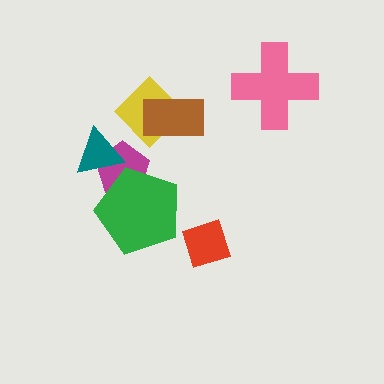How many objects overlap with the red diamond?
0 objects overlap with the red diamond.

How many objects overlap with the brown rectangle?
1 object overlaps with the brown rectangle.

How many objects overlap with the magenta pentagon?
2 objects overlap with the magenta pentagon.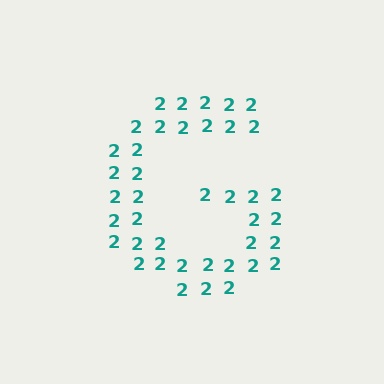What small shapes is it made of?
It is made of small digit 2's.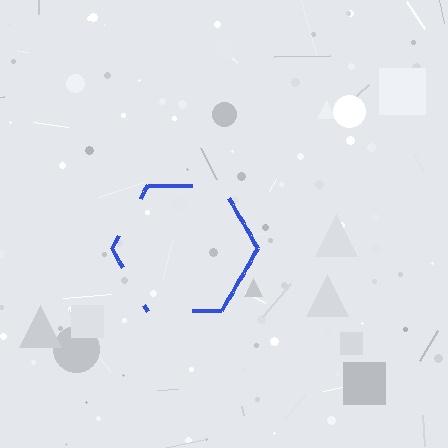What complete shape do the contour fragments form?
The contour fragments form a hexagon.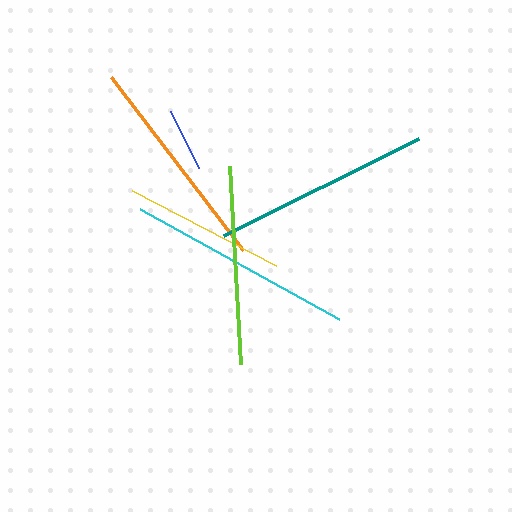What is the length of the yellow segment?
The yellow segment is approximately 163 pixels long.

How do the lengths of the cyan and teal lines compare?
The cyan and teal lines are approximately the same length.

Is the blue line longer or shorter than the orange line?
The orange line is longer than the blue line.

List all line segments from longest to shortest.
From longest to shortest: cyan, orange, teal, lime, yellow, blue.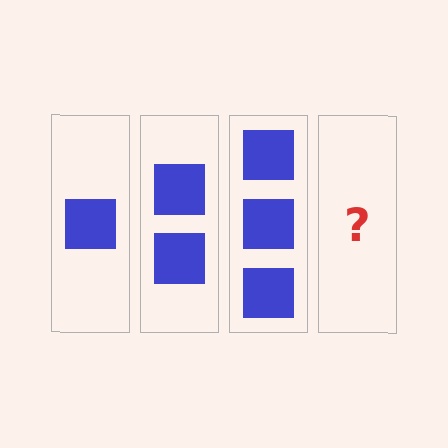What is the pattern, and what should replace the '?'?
The pattern is that each step adds one more square. The '?' should be 4 squares.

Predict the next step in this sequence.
The next step is 4 squares.